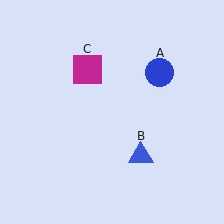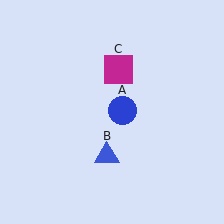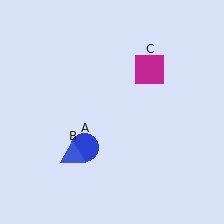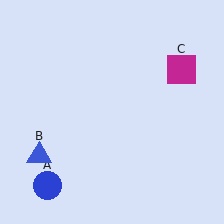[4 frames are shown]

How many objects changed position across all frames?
3 objects changed position: blue circle (object A), blue triangle (object B), magenta square (object C).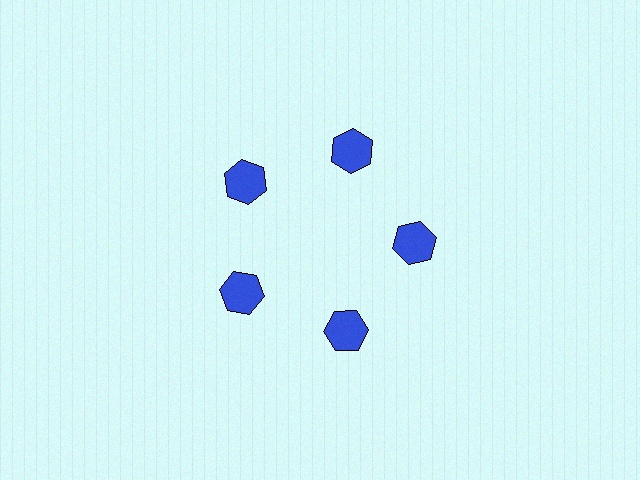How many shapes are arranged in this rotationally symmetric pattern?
There are 5 shapes, arranged in 5 groups of 1.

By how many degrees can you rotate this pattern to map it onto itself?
The pattern maps onto itself every 72 degrees of rotation.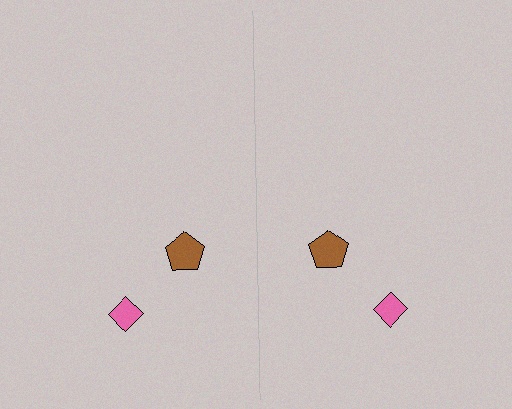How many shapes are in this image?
There are 4 shapes in this image.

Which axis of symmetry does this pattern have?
The pattern has a vertical axis of symmetry running through the center of the image.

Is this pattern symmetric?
Yes, this pattern has bilateral (reflection) symmetry.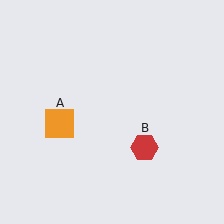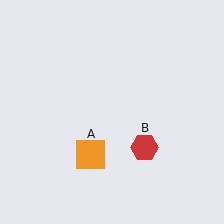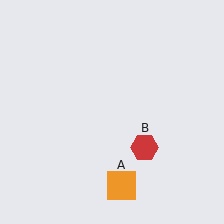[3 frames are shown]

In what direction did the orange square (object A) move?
The orange square (object A) moved down and to the right.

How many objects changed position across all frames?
1 object changed position: orange square (object A).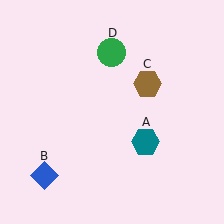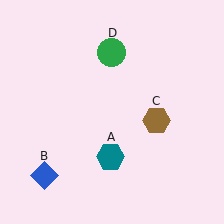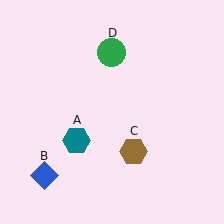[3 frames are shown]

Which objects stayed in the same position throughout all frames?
Blue diamond (object B) and green circle (object D) remained stationary.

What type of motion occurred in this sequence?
The teal hexagon (object A), brown hexagon (object C) rotated clockwise around the center of the scene.